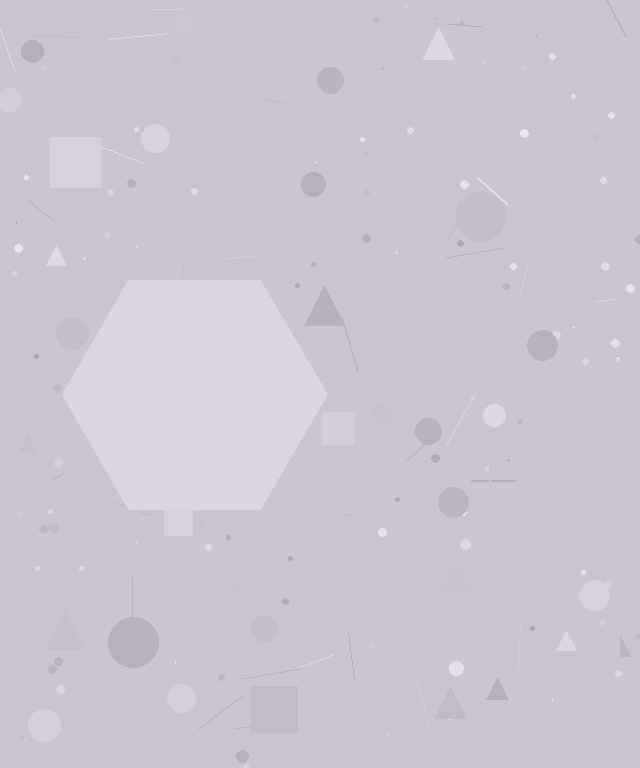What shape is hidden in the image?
A hexagon is hidden in the image.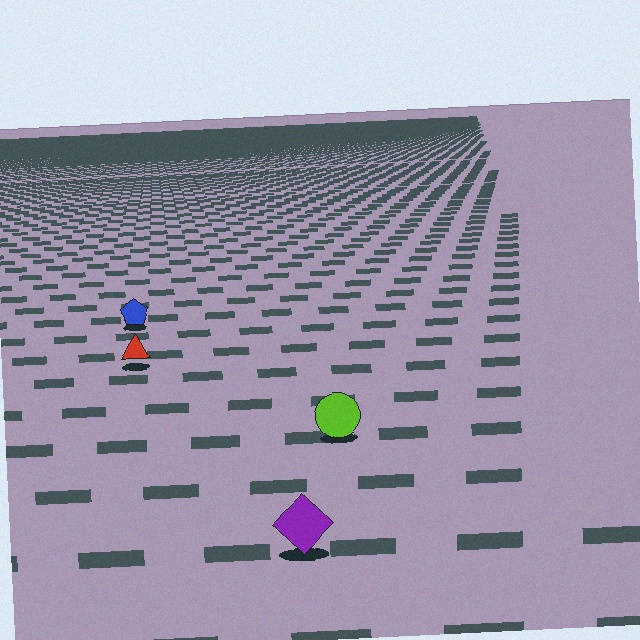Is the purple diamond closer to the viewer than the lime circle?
Yes. The purple diamond is closer — you can tell from the texture gradient: the ground texture is coarser near it.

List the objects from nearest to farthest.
From nearest to farthest: the purple diamond, the lime circle, the red triangle, the blue pentagon.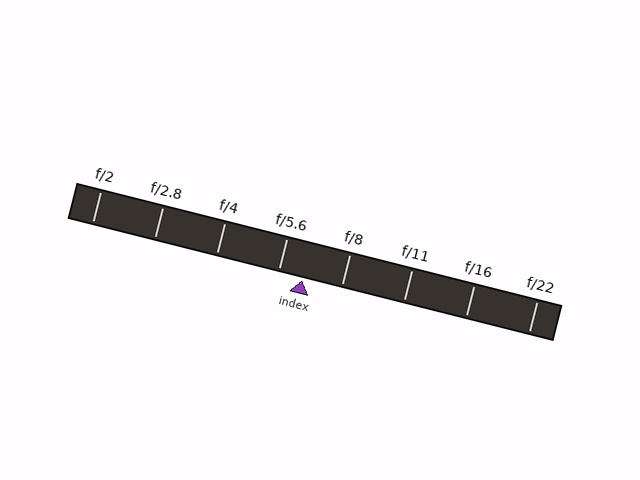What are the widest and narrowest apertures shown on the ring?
The widest aperture shown is f/2 and the narrowest is f/22.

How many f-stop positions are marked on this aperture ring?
There are 8 f-stop positions marked.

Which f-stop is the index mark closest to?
The index mark is closest to f/5.6.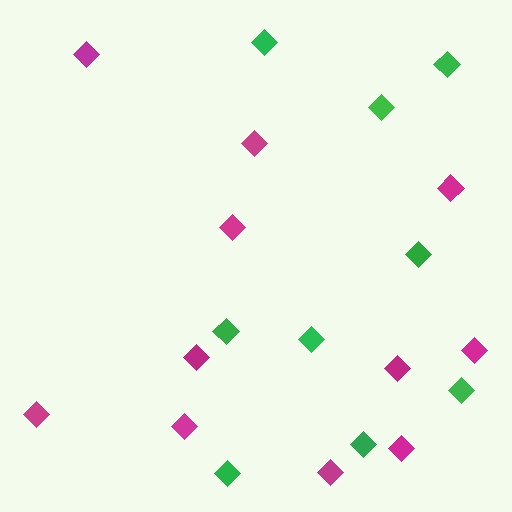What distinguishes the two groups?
There are 2 groups: one group of magenta diamonds (11) and one group of green diamonds (9).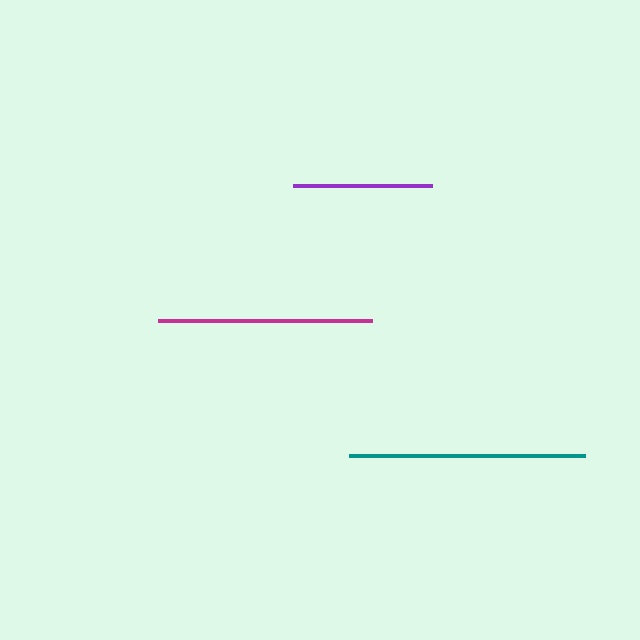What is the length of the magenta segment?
The magenta segment is approximately 214 pixels long.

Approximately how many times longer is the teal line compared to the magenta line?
The teal line is approximately 1.1 times the length of the magenta line.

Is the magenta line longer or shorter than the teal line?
The teal line is longer than the magenta line.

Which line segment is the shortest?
The purple line is the shortest at approximately 140 pixels.